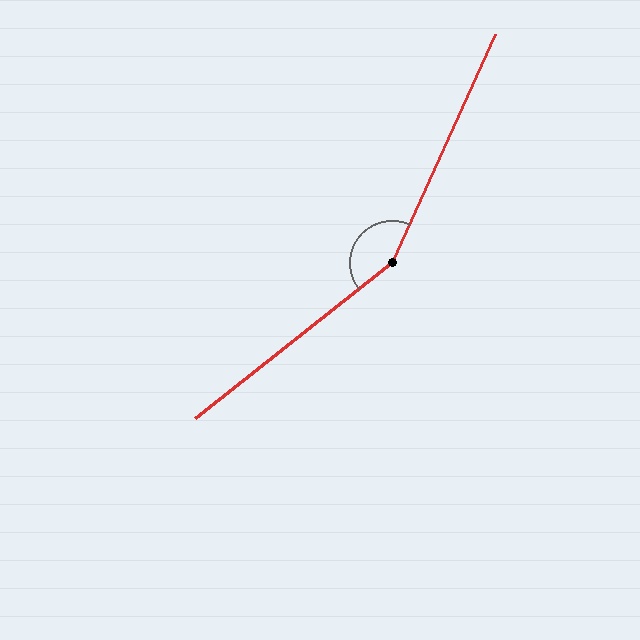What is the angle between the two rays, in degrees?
Approximately 153 degrees.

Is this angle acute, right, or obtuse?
It is obtuse.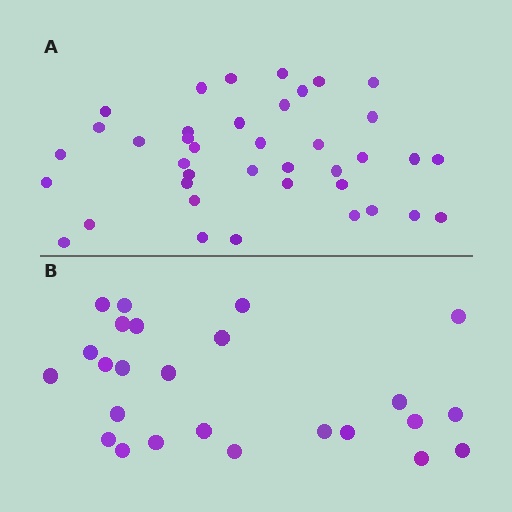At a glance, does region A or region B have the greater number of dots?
Region A (the top region) has more dots.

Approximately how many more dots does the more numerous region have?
Region A has approximately 15 more dots than region B.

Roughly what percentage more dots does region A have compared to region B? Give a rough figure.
About 55% more.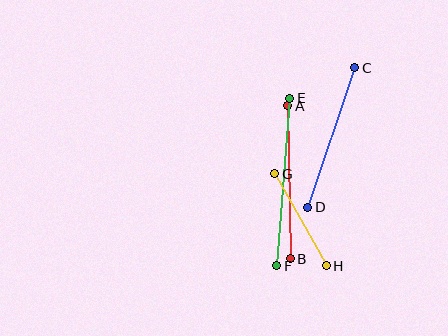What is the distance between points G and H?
The distance is approximately 106 pixels.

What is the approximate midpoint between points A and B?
The midpoint is at approximately (289, 182) pixels.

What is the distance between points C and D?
The distance is approximately 147 pixels.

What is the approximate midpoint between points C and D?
The midpoint is at approximately (331, 137) pixels.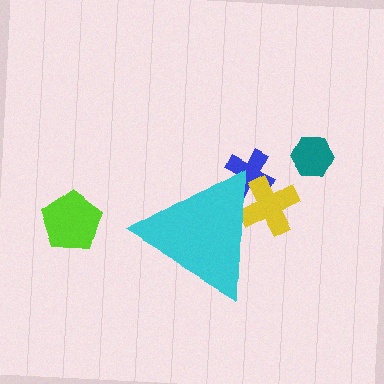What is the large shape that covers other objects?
A cyan triangle.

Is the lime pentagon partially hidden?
No, the lime pentagon is fully visible.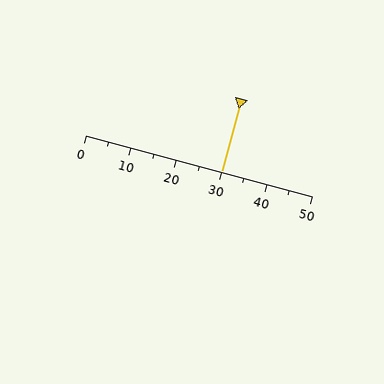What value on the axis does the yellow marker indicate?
The marker indicates approximately 30.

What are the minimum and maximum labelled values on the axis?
The axis runs from 0 to 50.